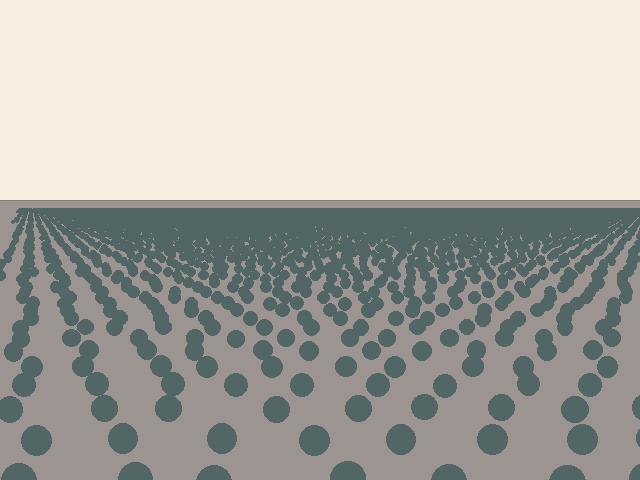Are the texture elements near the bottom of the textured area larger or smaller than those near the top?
Larger. Near the bottom, elements are closer to the viewer and appear at a bigger on-screen size.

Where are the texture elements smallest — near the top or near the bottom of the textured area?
Near the top.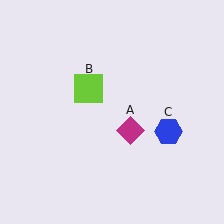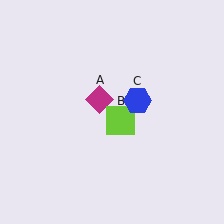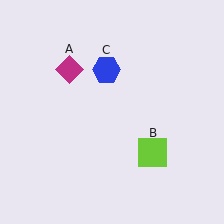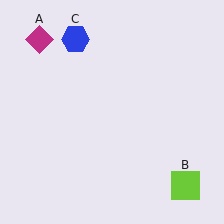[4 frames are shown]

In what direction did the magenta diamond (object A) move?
The magenta diamond (object A) moved up and to the left.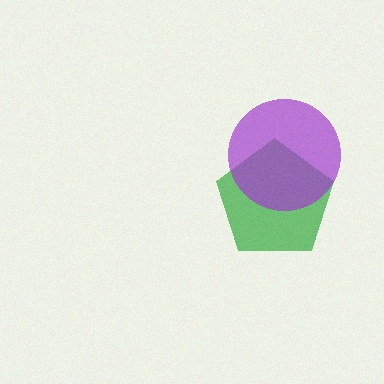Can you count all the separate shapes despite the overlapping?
Yes, there are 2 separate shapes.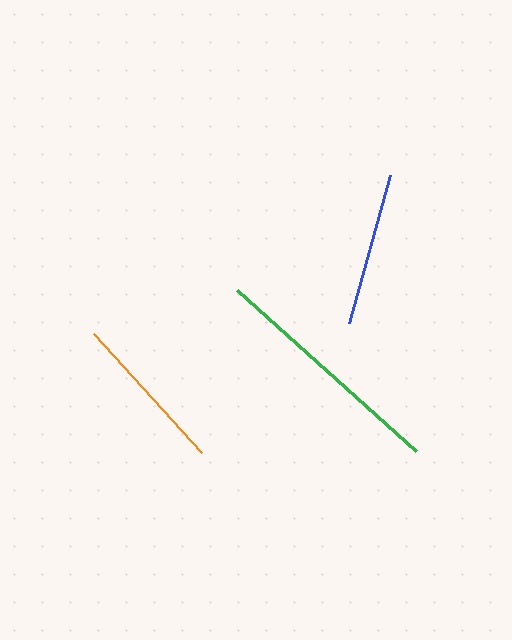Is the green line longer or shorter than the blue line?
The green line is longer than the blue line.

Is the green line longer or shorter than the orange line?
The green line is longer than the orange line.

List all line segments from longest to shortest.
From longest to shortest: green, orange, blue.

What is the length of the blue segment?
The blue segment is approximately 154 pixels long.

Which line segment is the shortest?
The blue line is the shortest at approximately 154 pixels.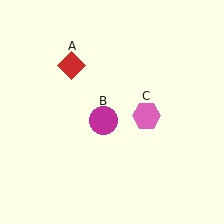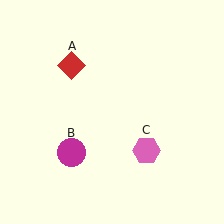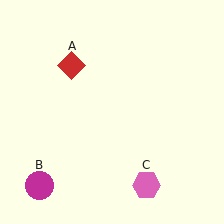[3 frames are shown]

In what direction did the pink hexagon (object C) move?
The pink hexagon (object C) moved down.